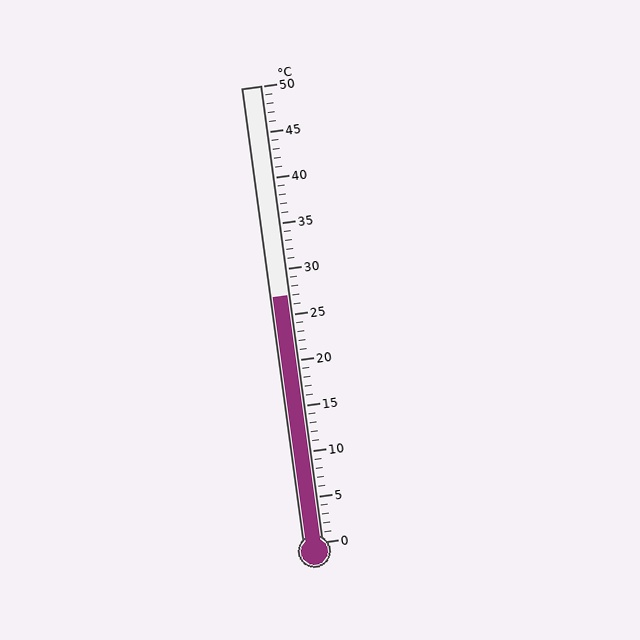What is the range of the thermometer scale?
The thermometer scale ranges from 0°C to 50°C.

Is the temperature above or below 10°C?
The temperature is above 10°C.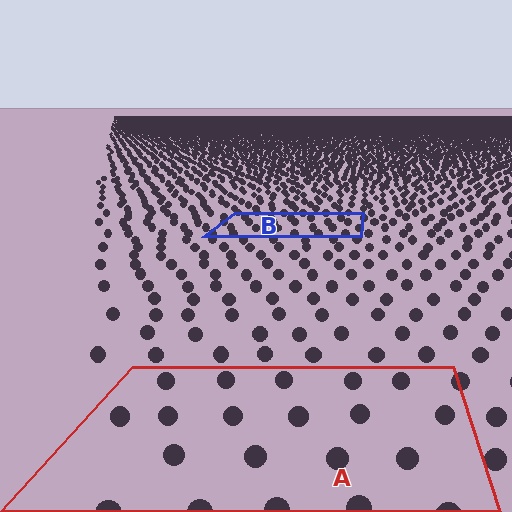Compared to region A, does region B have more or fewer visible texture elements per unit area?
Region B has more texture elements per unit area — they are packed more densely because it is farther away.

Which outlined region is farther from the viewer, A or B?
Region B is farther from the viewer — the texture elements inside it appear smaller and more densely packed.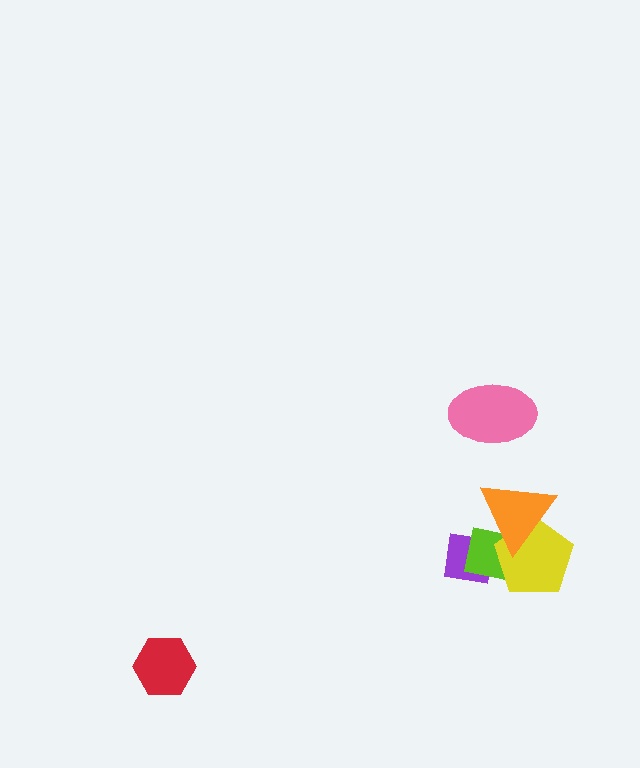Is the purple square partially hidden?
Yes, it is partially covered by another shape.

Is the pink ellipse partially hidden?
No, no other shape covers it.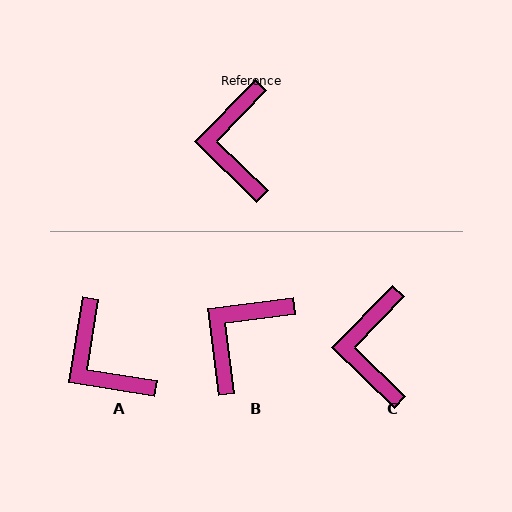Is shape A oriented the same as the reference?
No, it is off by about 35 degrees.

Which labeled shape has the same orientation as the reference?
C.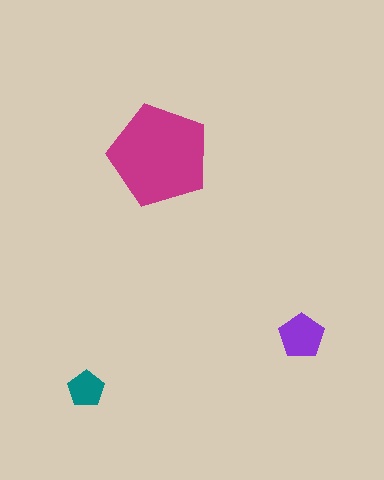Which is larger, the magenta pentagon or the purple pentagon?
The magenta one.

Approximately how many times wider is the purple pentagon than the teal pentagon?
About 1.5 times wider.